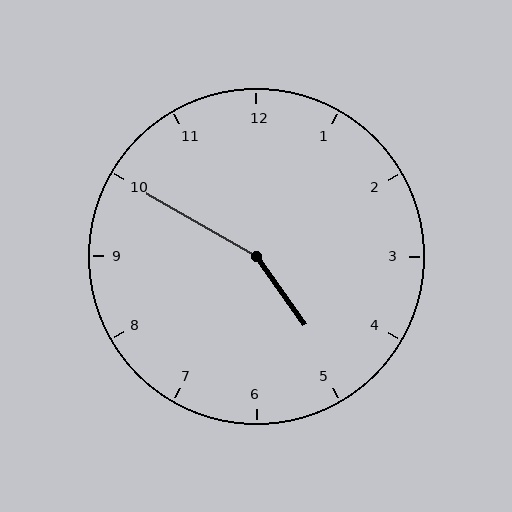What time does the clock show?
4:50.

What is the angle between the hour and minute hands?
Approximately 155 degrees.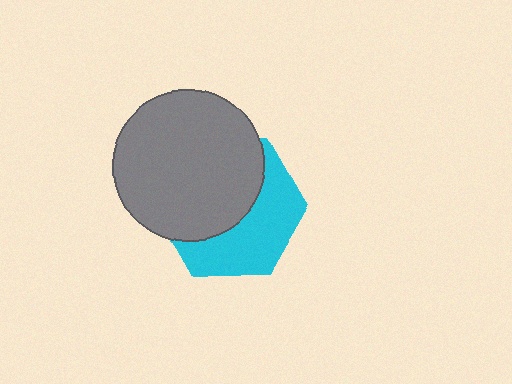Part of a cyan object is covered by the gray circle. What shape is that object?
It is a hexagon.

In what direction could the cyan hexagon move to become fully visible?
The cyan hexagon could move toward the lower-right. That would shift it out from behind the gray circle entirely.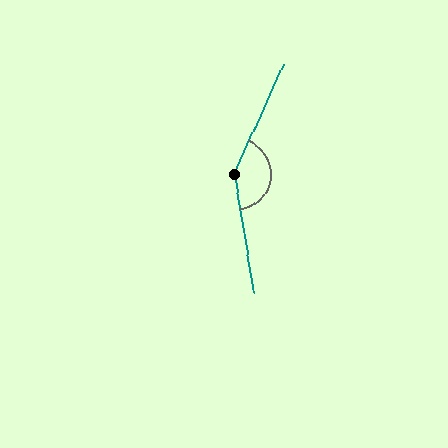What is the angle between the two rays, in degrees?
Approximately 147 degrees.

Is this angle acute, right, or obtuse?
It is obtuse.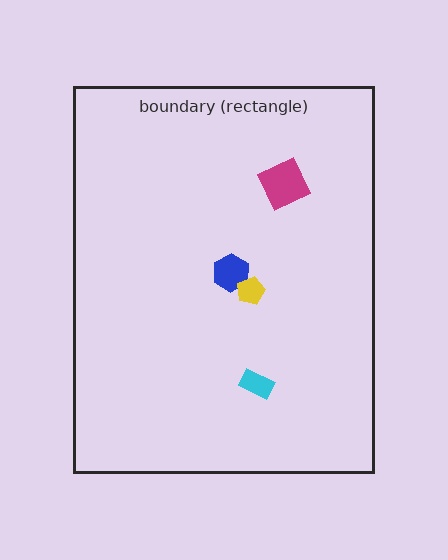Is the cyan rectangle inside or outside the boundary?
Inside.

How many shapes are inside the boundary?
4 inside, 0 outside.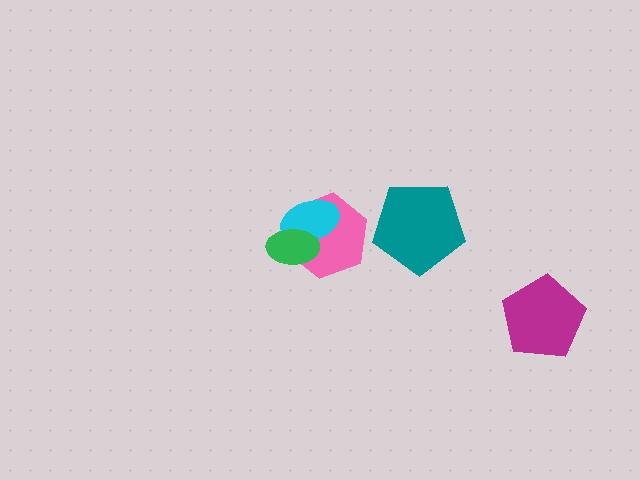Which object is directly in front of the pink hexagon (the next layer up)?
The cyan ellipse is directly in front of the pink hexagon.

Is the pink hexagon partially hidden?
Yes, it is partially covered by another shape.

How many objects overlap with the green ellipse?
2 objects overlap with the green ellipse.